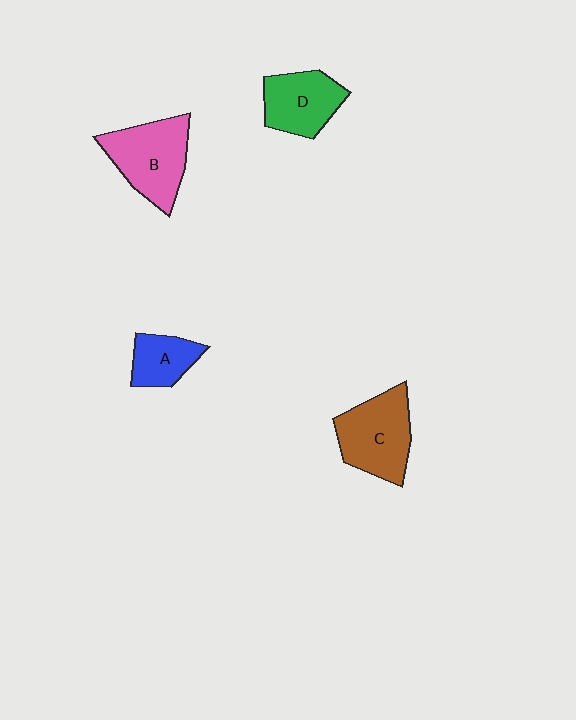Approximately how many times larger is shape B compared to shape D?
Approximately 1.3 times.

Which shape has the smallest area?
Shape A (blue).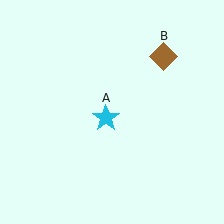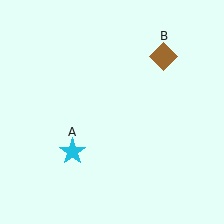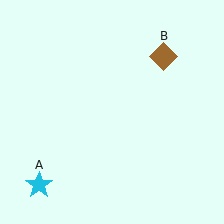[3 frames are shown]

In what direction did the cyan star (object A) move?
The cyan star (object A) moved down and to the left.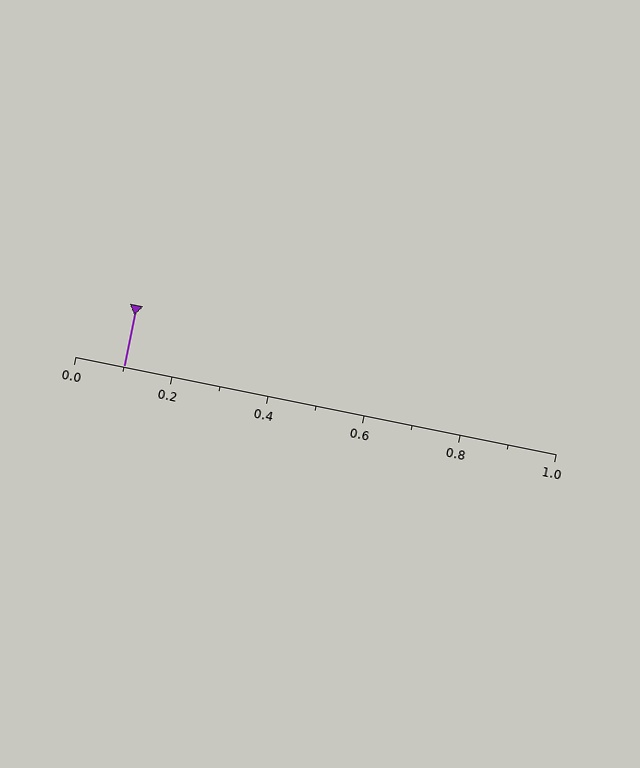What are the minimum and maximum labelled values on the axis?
The axis runs from 0.0 to 1.0.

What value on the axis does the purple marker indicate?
The marker indicates approximately 0.1.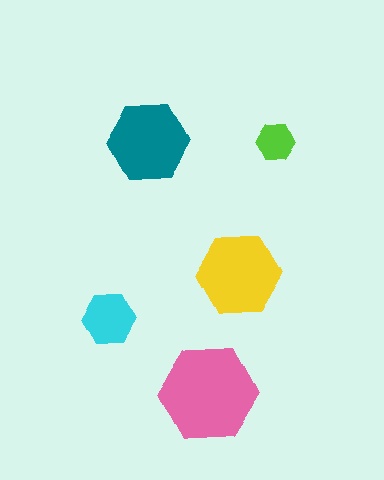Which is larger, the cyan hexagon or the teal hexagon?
The teal one.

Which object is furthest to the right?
The lime hexagon is rightmost.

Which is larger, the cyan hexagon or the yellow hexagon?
The yellow one.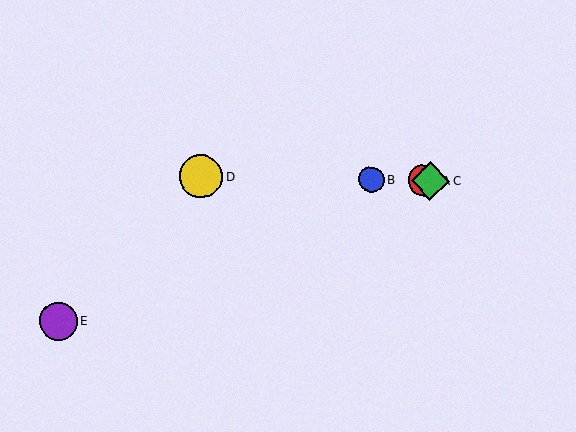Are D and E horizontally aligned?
No, D is at y≈177 and E is at y≈321.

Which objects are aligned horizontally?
Objects A, B, C, D are aligned horizontally.